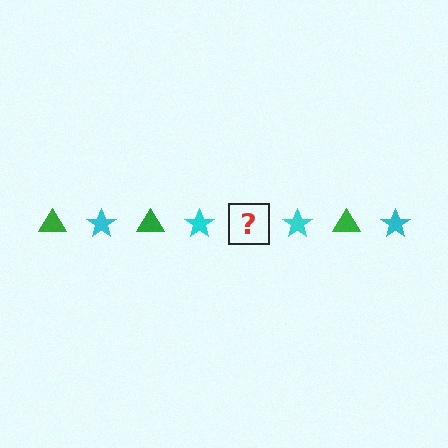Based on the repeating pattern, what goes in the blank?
The blank should be a green triangle.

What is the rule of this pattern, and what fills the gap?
The rule is that the pattern alternates between green triangle and cyan star. The gap should be filled with a green triangle.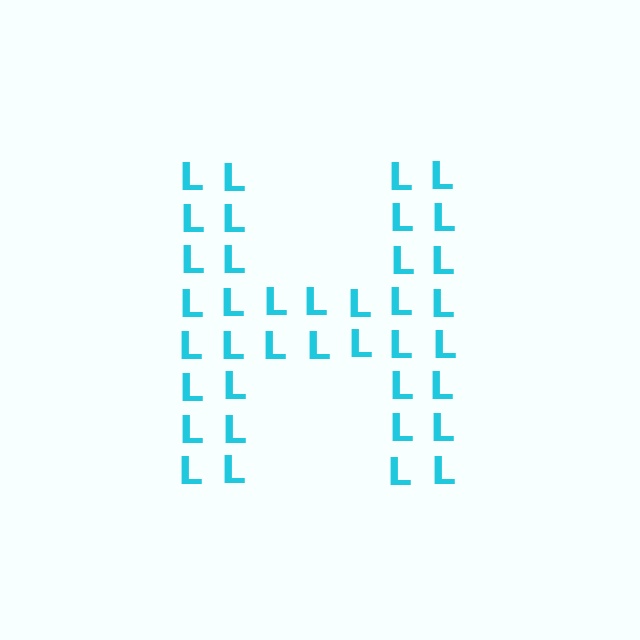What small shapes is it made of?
It is made of small letter L's.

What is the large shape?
The large shape is the letter H.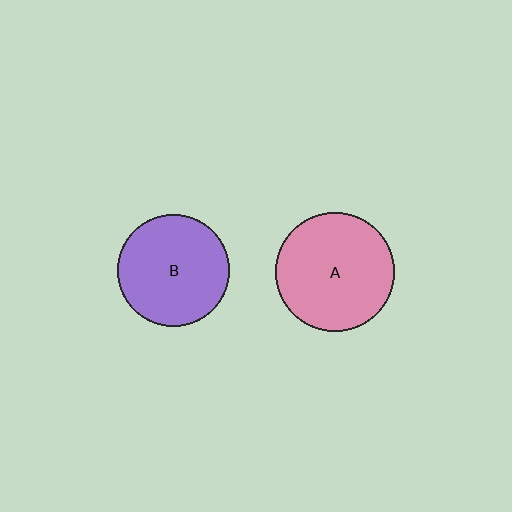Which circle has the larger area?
Circle A (pink).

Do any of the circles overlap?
No, none of the circles overlap.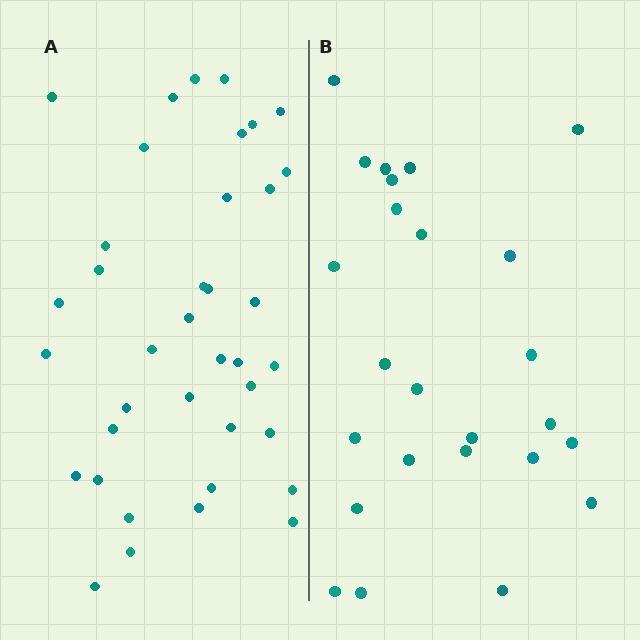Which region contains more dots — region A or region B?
Region A (the left region) has more dots.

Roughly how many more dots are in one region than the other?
Region A has approximately 15 more dots than region B.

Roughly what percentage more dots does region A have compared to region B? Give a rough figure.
About 50% more.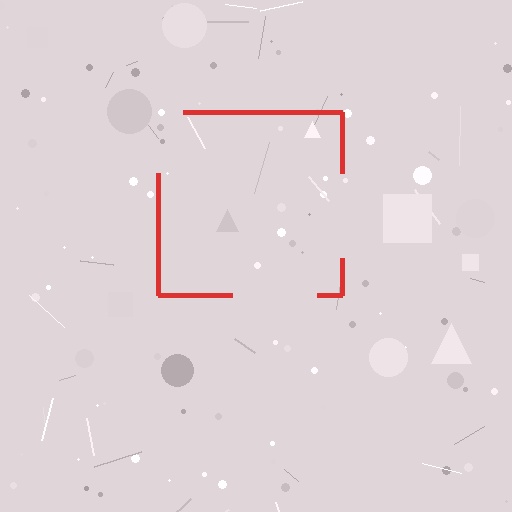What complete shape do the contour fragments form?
The contour fragments form a square.